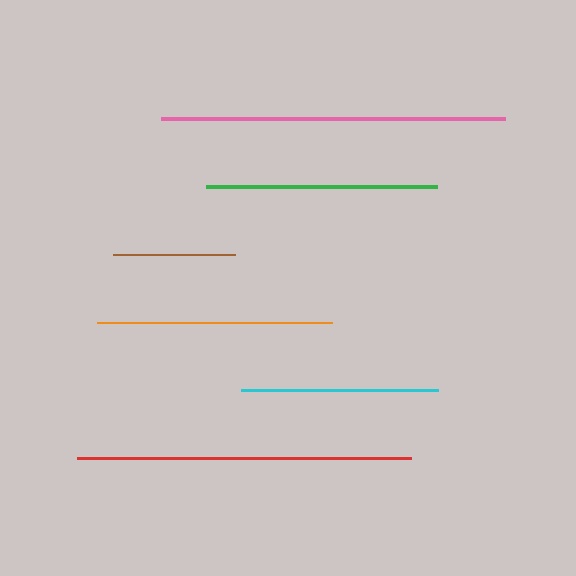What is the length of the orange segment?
The orange segment is approximately 235 pixels long.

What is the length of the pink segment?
The pink segment is approximately 344 pixels long.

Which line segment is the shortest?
The brown line is the shortest at approximately 121 pixels.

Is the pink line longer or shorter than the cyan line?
The pink line is longer than the cyan line.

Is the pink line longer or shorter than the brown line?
The pink line is longer than the brown line.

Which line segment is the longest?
The pink line is the longest at approximately 344 pixels.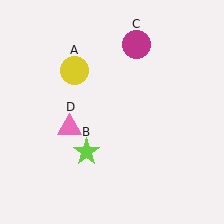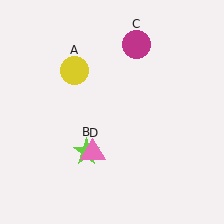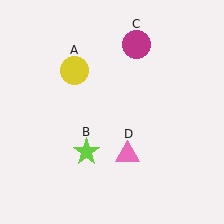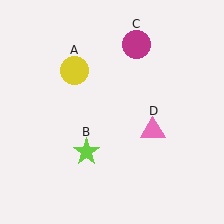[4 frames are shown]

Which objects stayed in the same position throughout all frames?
Yellow circle (object A) and lime star (object B) and magenta circle (object C) remained stationary.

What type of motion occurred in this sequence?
The pink triangle (object D) rotated counterclockwise around the center of the scene.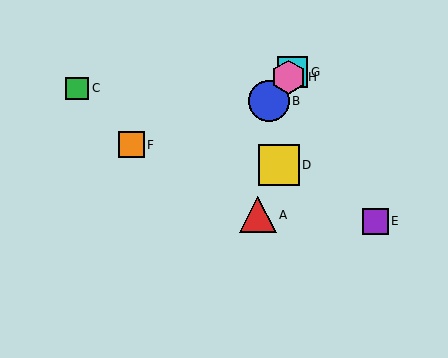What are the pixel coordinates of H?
Object H is at (288, 77).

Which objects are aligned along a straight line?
Objects B, G, H are aligned along a straight line.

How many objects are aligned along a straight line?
3 objects (B, G, H) are aligned along a straight line.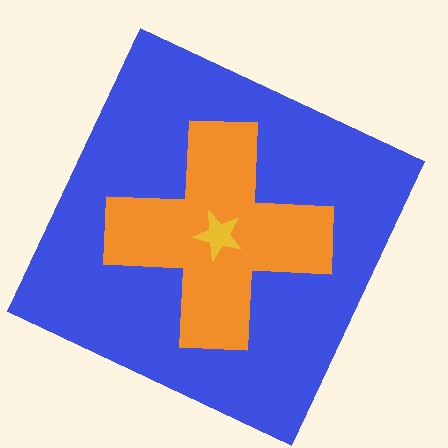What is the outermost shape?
The blue square.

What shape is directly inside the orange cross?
The yellow star.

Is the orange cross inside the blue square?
Yes.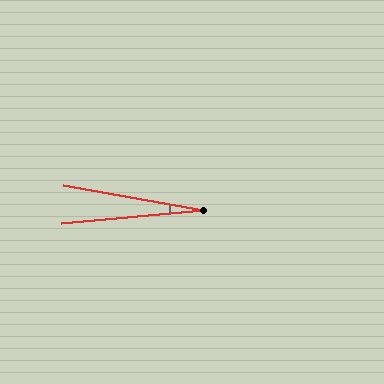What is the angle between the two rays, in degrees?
Approximately 15 degrees.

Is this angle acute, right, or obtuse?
It is acute.